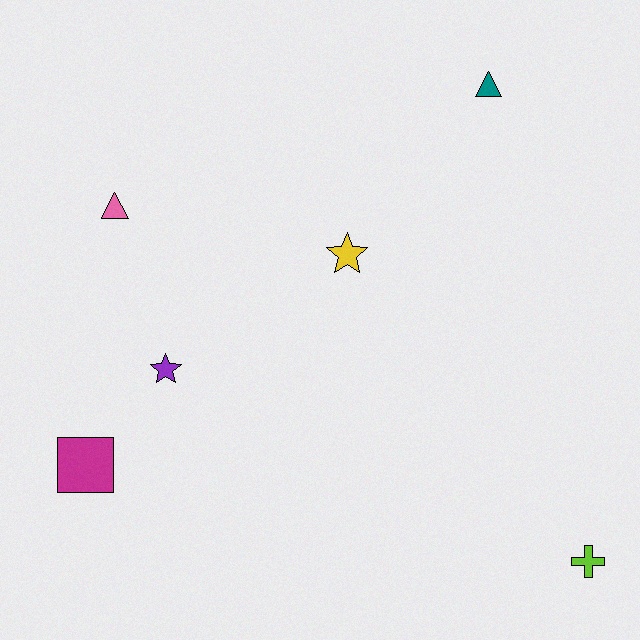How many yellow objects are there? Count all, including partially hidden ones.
There is 1 yellow object.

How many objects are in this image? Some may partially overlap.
There are 6 objects.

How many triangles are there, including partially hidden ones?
There are 2 triangles.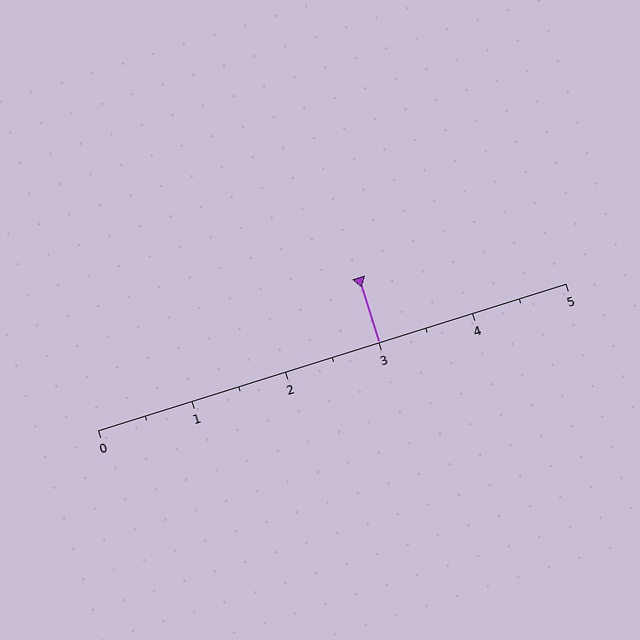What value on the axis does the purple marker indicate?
The marker indicates approximately 3.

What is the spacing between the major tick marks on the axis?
The major ticks are spaced 1 apart.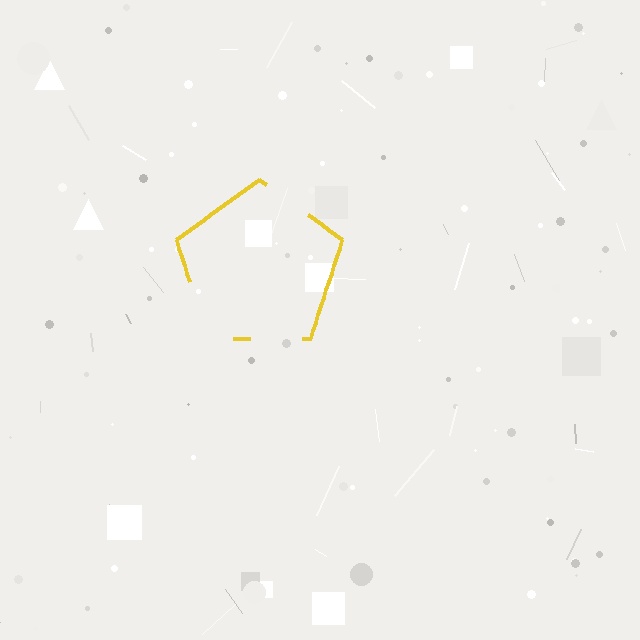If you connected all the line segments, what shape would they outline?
They would outline a pentagon.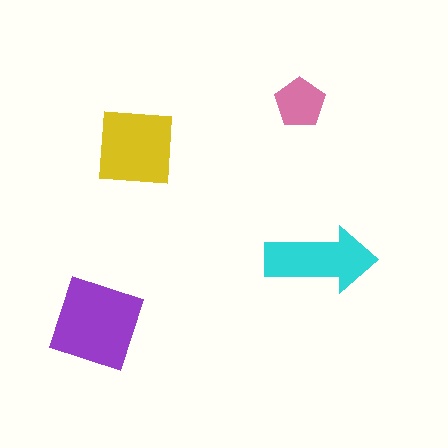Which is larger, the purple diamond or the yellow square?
The purple diamond.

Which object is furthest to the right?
The cyan arrow is rightmost.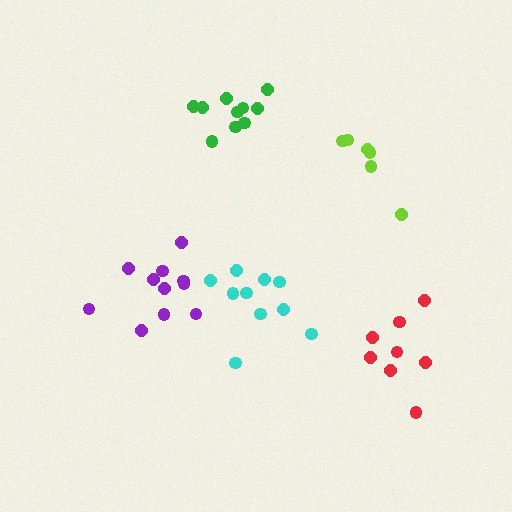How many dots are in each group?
Group 1: 11 dots, Group 2: 6 dots, Group 3: 10 dots, Group 4: 8 dots, Group 5: 10 dots (45 total).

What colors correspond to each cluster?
The clusters are colored: purple, lime, green, red, cyan.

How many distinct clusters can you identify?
There are 5 distinct clusters.